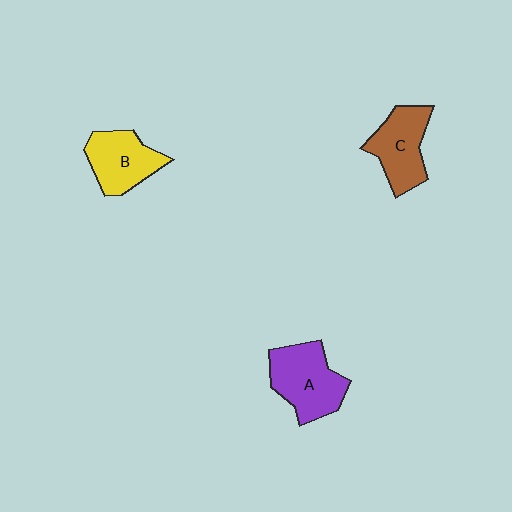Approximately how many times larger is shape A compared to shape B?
Approximately 1.2 times.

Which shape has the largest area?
Shape A (purple).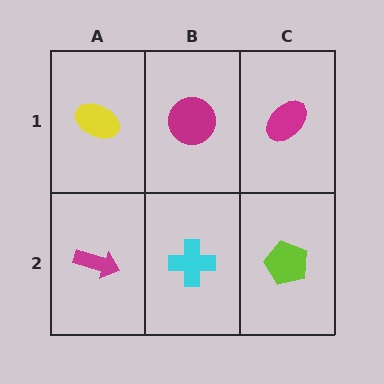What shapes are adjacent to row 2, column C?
A magenta ellipse (row 1, column C), a cyan cross (row 2, column B).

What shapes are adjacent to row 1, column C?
A lime pentagon (row 2, column C), a magenta circle (row 1, column B).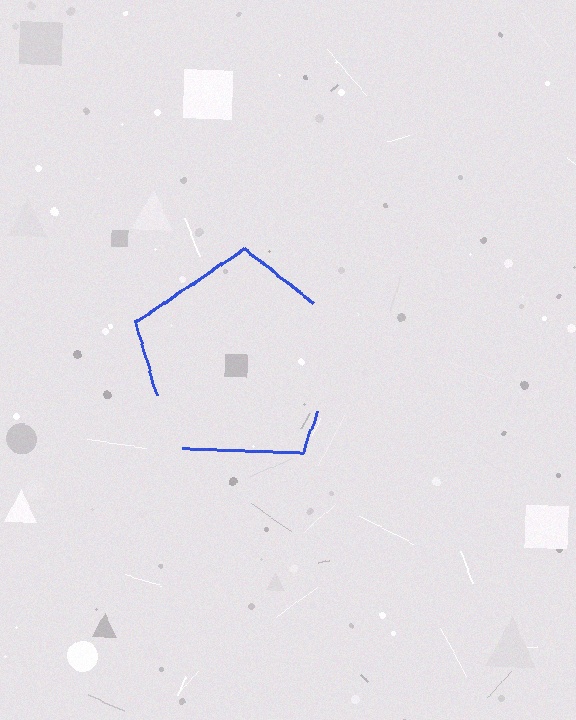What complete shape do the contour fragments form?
The contour fragments form a pentagon.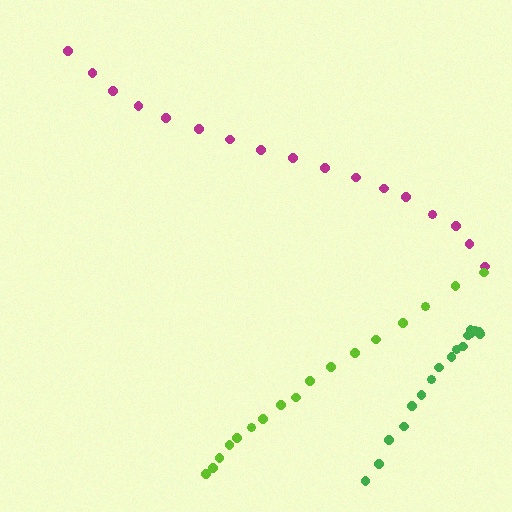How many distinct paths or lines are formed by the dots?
There are 3 distinct paths.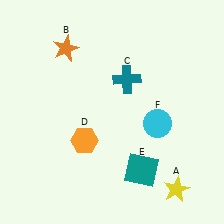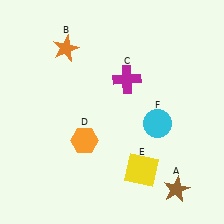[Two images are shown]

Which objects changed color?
A changed from yellow to brown. C changed from teal to magenta. E changed from teal to yellow.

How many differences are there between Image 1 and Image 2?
There are 3 differences between the two images.